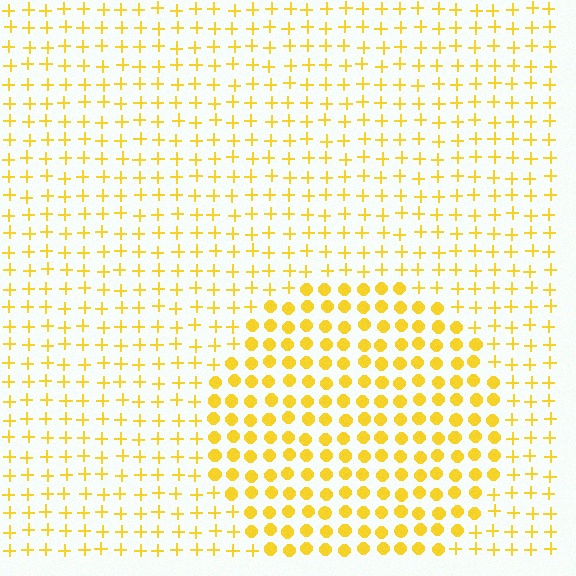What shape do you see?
I see a circle.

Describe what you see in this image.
The image is filled with small yellow elements arranged in a uniform grid. A circle-shaped region contains circles, while the surrounding area contains plus signs. The boundary is defined purely by the change in element shape.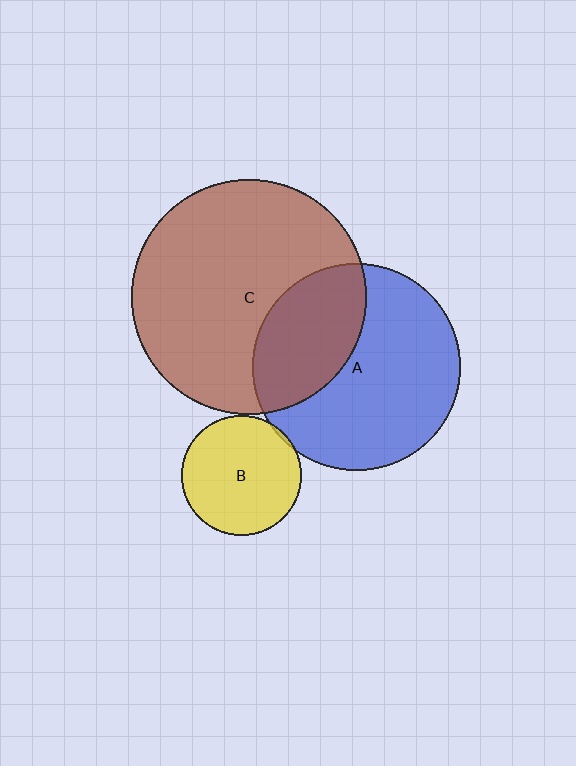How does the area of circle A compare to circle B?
Approximately 3.0 times.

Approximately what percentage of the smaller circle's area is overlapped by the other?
Approximately 5%.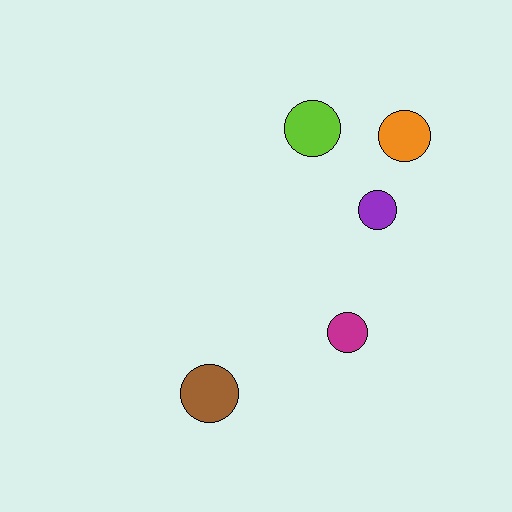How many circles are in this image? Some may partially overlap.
There are 5 circles.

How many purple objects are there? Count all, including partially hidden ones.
There is 1 purple object.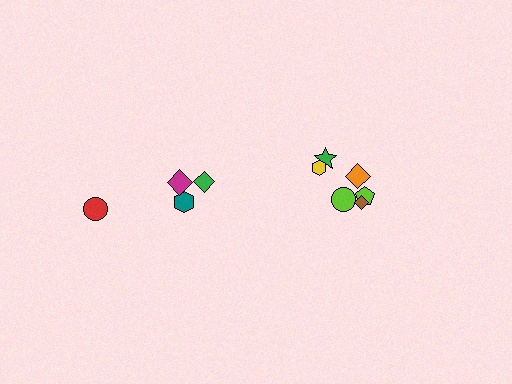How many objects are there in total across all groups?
There are 10 objects.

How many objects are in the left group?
There are 4 objects.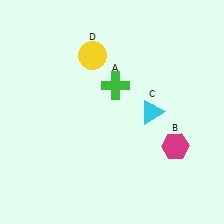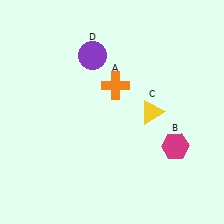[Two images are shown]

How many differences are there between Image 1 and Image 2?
There are 3 differences between the two images.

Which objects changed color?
A changed from green to orange. C changed from cyan to yellow. D changed from yellow to purple.